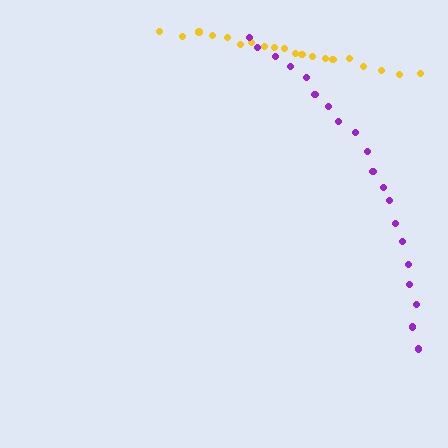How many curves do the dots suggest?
There are 2 distinct paths.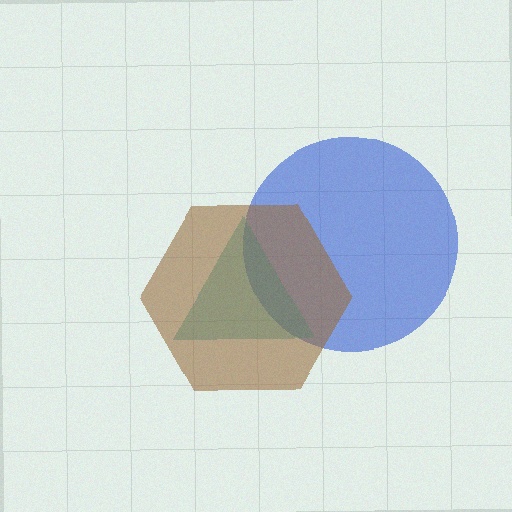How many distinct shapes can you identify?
There are 3 distinct shapes: a blue circle, a teal triangle, a brown hexagon.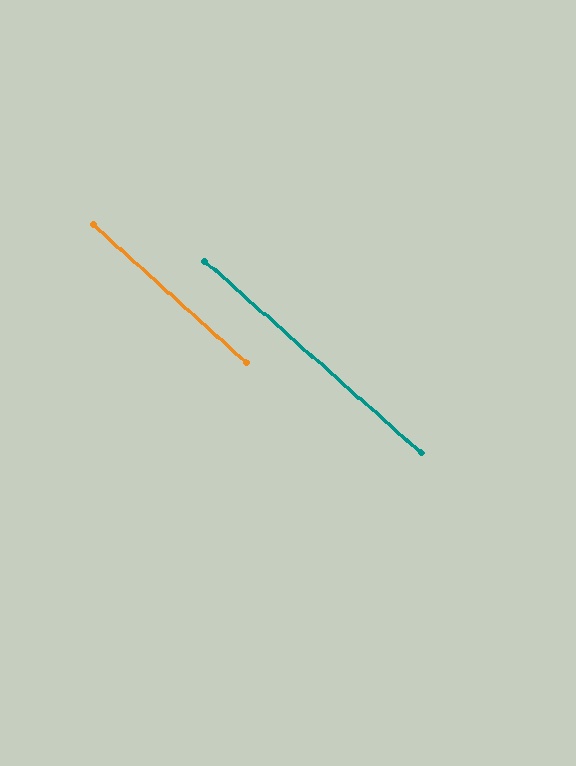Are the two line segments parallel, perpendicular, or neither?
Parallel — their directions differ by only 0.4°.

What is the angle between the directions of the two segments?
Approximately 0 degrees.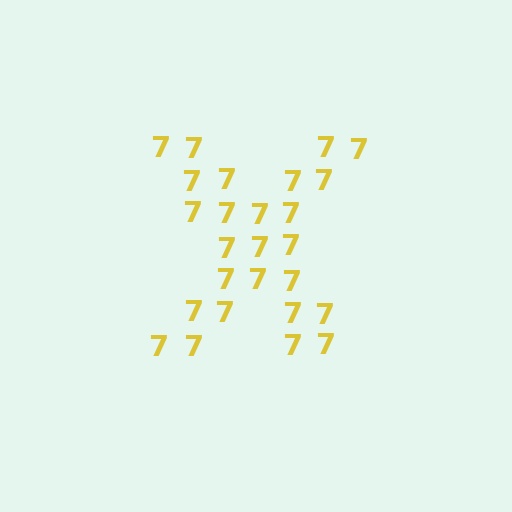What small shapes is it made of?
It is made of small digit 7's.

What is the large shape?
The large shape is the letter X.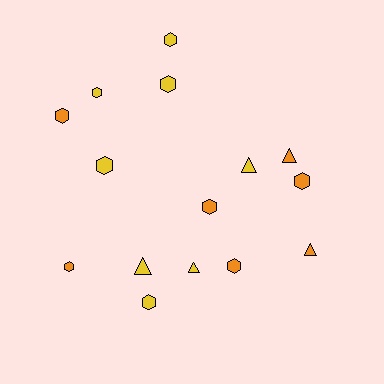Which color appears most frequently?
Yellow, with 8 objects.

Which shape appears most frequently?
Hexagon, with 10 objects.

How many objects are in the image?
There are 15 objects.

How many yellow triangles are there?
There are 3 yellow triangles.